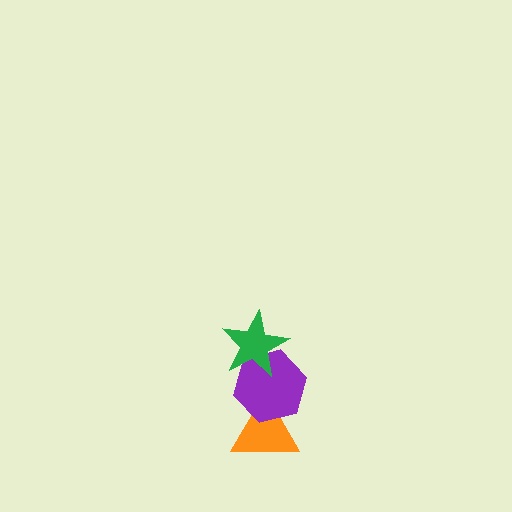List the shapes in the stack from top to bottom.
From top to bottom: the green star, the purple hexagon, the orange triangle.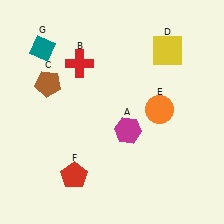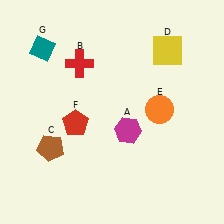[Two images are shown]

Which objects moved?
The objects that moved are: the brown pentagon (C), the red pentagon (F).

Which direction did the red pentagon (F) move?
The red pentagon (F) moved up.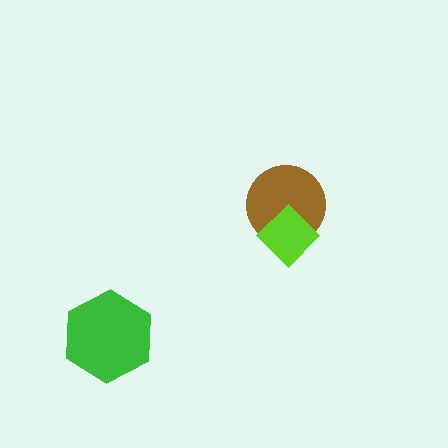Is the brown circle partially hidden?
Yes, it is partially covered by another shape.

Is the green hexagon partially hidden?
No, no other shape covers it.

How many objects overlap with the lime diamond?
1 object overlaps with the lime diamond.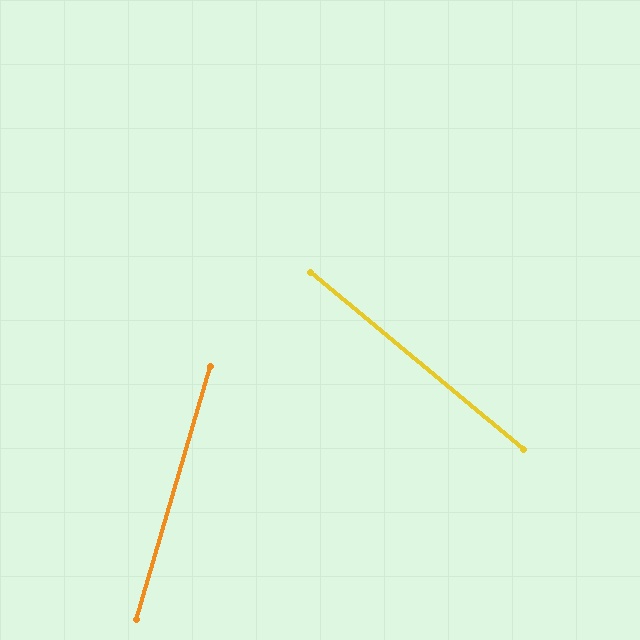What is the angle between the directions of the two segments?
Approximately 66 degrees.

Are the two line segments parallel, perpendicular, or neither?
Neither parallel nor perpendicular — they differ by about 66°.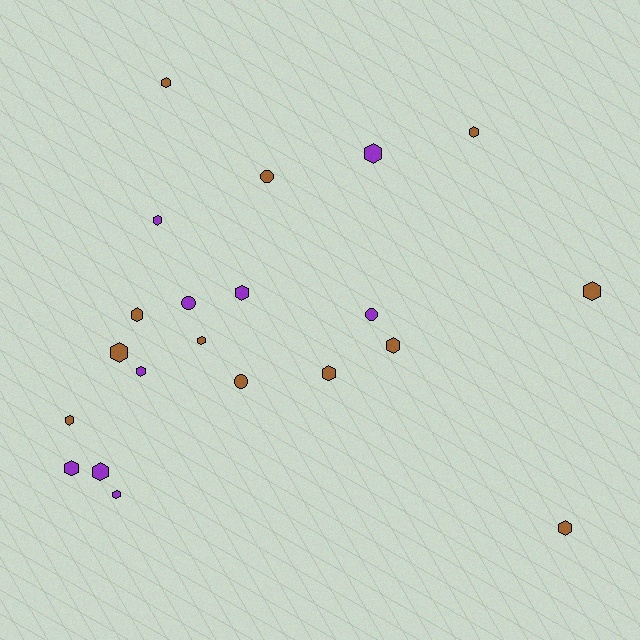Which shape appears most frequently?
Hexagon, with 17 objects.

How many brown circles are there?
There are 2 brown circles.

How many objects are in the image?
There are 21 objects.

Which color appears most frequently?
Brown, with 12 objects.